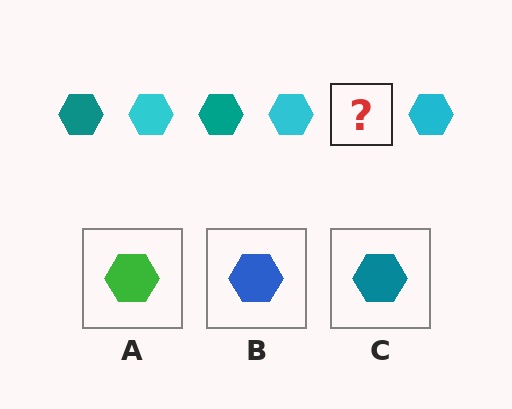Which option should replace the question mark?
Option C.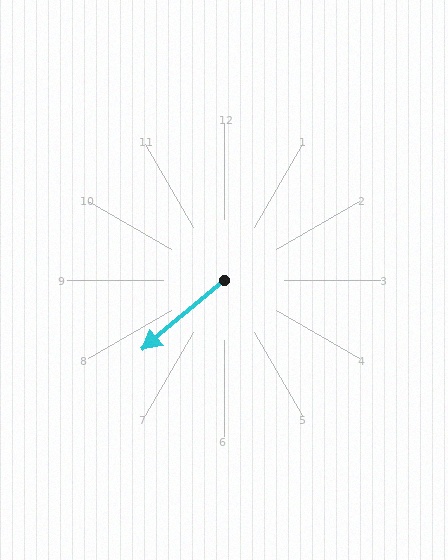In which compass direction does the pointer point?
Southwest.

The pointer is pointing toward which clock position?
Roughly 8 o'clock.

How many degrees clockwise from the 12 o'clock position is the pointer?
Approximately 230 degrees.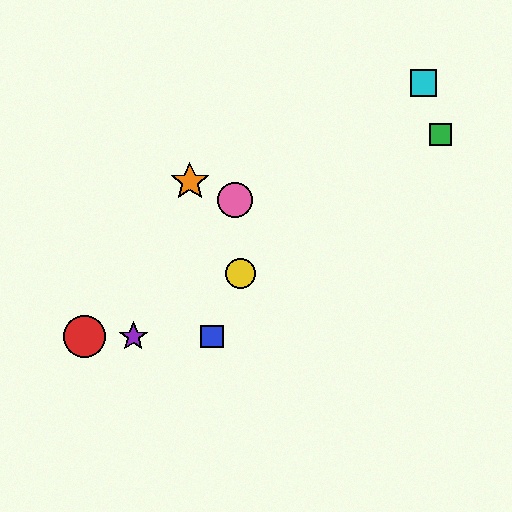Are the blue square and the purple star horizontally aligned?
Yes, both are at y≈337.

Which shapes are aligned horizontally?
The red circle, the blue square, the purple star are aligned horizontally.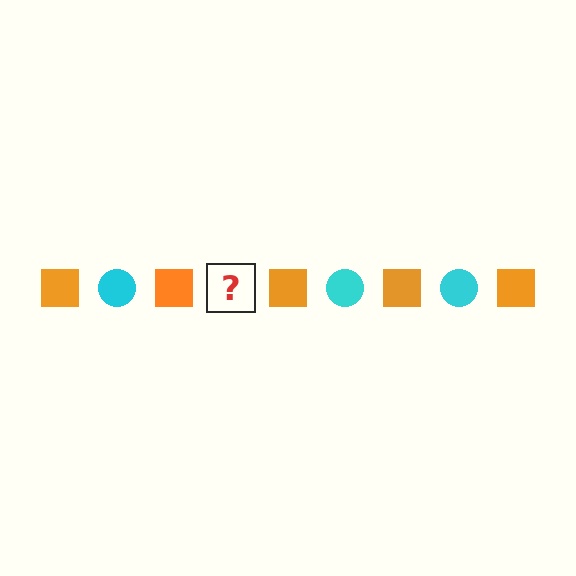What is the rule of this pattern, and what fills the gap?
The rule is that the pattern alternates between orange square and cyan circle. The gap should be filled with a cyan circle.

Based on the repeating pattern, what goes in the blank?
The blank should be a cyan circle.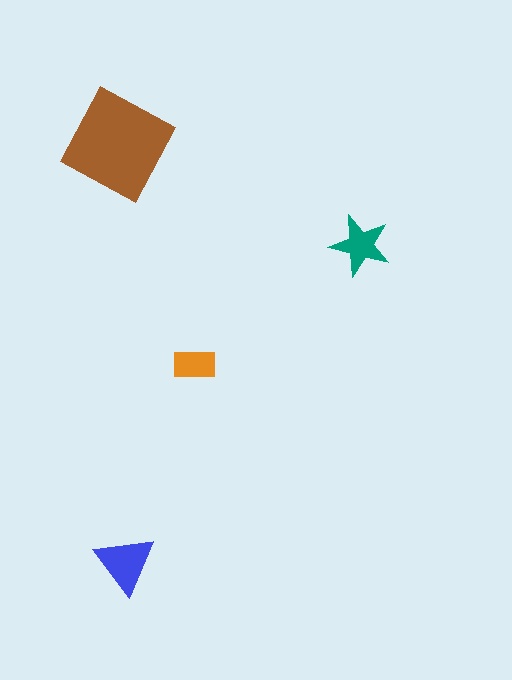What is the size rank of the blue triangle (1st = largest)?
2nd.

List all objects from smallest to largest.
The orange rectangle, the teal star, the blue triangle, the brown diamond.